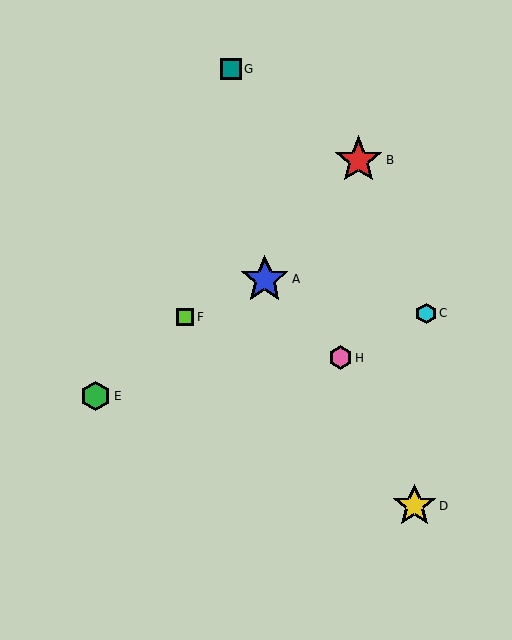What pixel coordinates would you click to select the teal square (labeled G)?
Click at (231, 69) to select the teal square G.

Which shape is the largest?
The blue star (labeled A) is the largest.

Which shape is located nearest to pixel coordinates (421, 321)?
The cyan hexagon (labeled C) at (426, 313) is nearest to that location.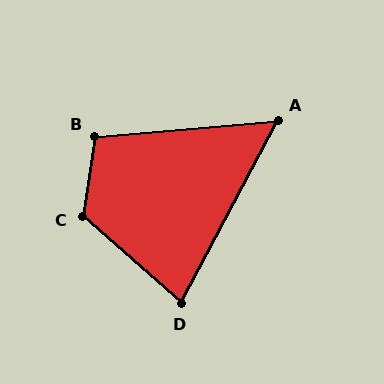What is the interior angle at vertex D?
Approximately 76 degrees (acute).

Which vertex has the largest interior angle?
C, at approximately 123 degrees.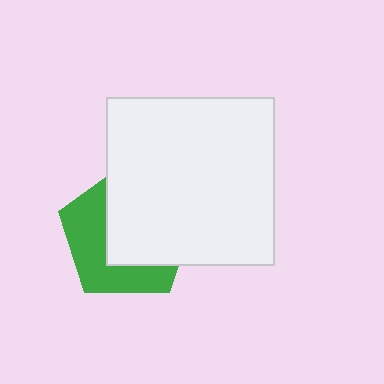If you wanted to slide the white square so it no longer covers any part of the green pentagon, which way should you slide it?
Slide it toward the upper-right — that is the most direct way to separate the two shapes.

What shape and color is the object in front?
The object in front is a white square.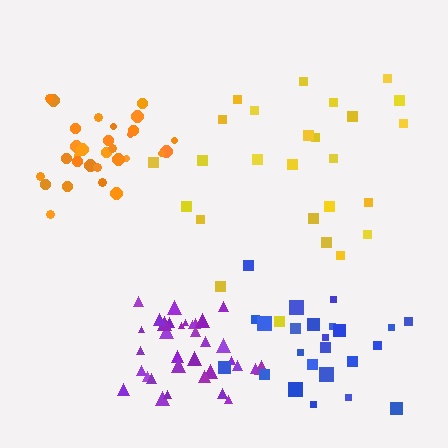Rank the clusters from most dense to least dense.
purple, orange, blue, yellow.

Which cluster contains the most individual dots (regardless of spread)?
Purple (35).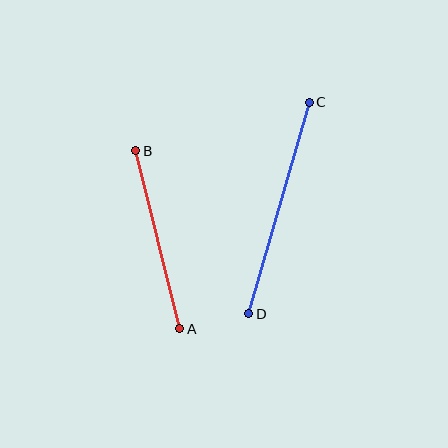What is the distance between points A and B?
The distance is approximately 183 pixels.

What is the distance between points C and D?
The distance is approximately 220 pixels.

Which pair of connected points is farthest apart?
Points C and D are farthest apart.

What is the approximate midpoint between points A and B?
The midpoint is at approximately (158, 240) pixels.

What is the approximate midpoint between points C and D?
The midpoint is at approximately (279, 208) pixels.